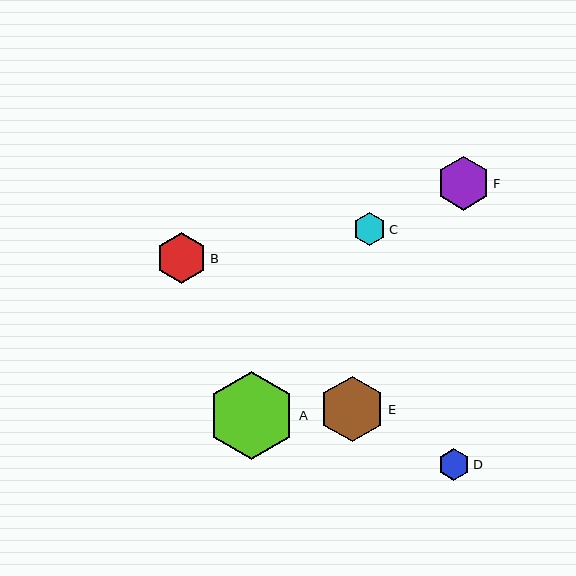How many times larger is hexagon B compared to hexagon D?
Hexagon B is approximately 1.6 times the size of hexagon D.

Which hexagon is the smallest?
Hexagon D is the smallest with a size of approximately 32 pixels.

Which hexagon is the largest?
Hexagon A is the largest with a size of approximately 88 pixels.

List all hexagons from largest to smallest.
From largest to smallest: A, E, F, B, C, D.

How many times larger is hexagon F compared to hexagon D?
Hexagon F is approximately 1.7 times the size of hexagon D.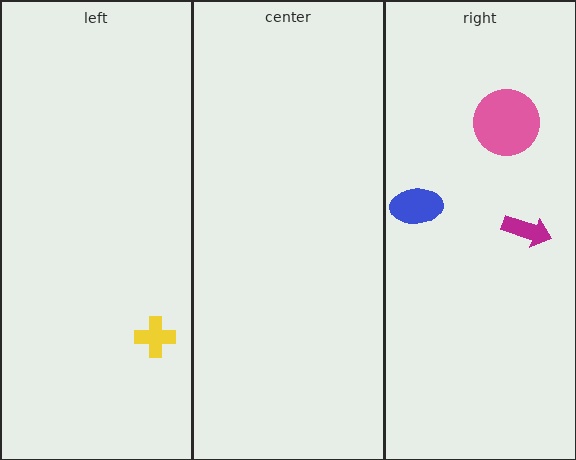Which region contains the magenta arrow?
The right region.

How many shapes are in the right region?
3.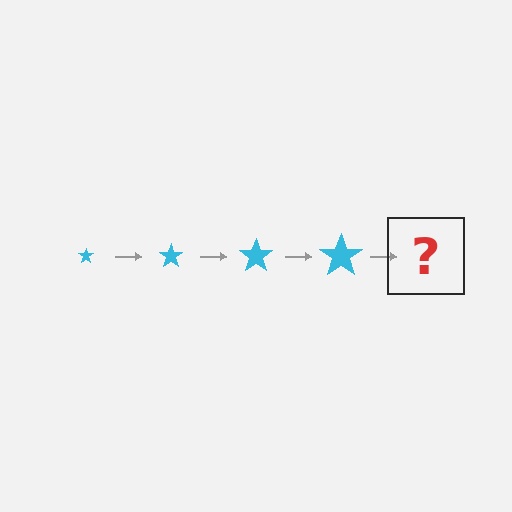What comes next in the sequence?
The next element should be a cyan star, larger than the previous one.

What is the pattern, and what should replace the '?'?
The pattern is that the star gets progressively larger each step. The '?' should be a cyan star, larger than the previous one.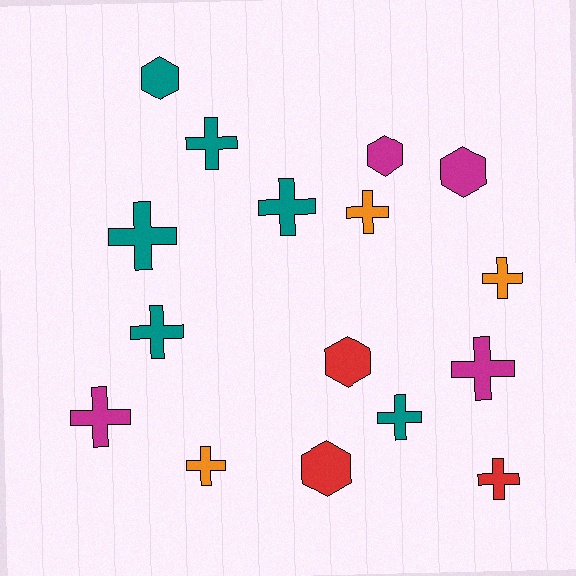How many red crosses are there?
There is 1 red cross.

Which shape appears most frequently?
Cross, with 11 objects.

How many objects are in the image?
There are 16 objects.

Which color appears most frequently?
Teal, with 6 objects.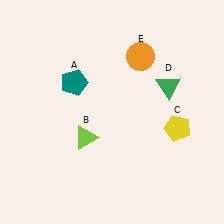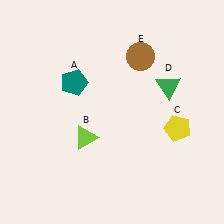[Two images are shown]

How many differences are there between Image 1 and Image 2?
There is 1 difference between the two images.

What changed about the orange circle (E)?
In Image 1, E is orange. In Image 2, it changed to brown.